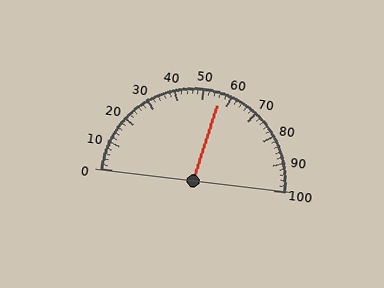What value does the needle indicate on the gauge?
The needle indicates approximately 56.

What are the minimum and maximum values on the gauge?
The gauge ranges from 0 to 100.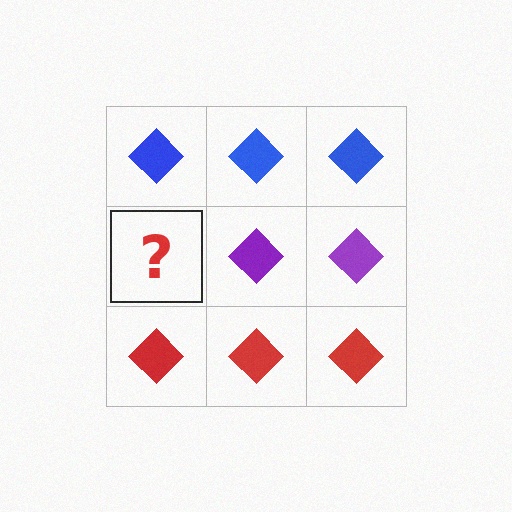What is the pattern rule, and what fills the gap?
The rule is that each row has a consistent color. The gap should be filled with a purple diamond.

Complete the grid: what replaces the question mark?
The question mark should be replaced with a purple diamond.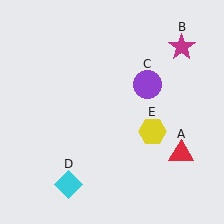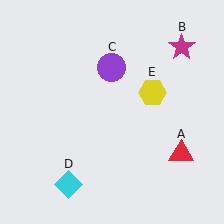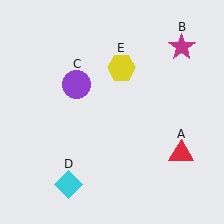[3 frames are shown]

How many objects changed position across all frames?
2 objects changed position: purple circle (object C), yellow hexagon (object E).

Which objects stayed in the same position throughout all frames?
Red triangle (object A) and magenta star (object B) and cyan diamond (object D) remained stationary.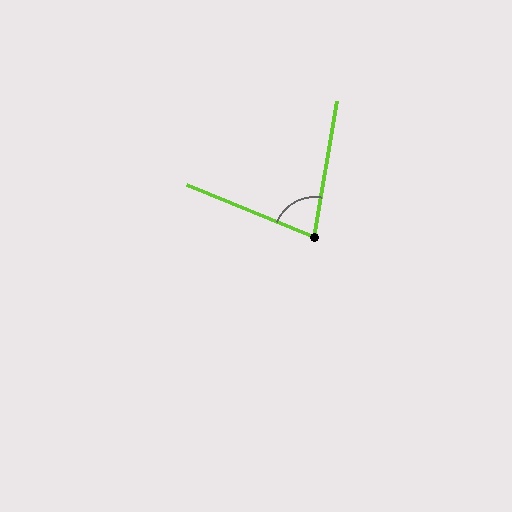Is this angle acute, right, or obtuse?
It is acute.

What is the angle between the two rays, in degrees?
Approximately 77 degrees.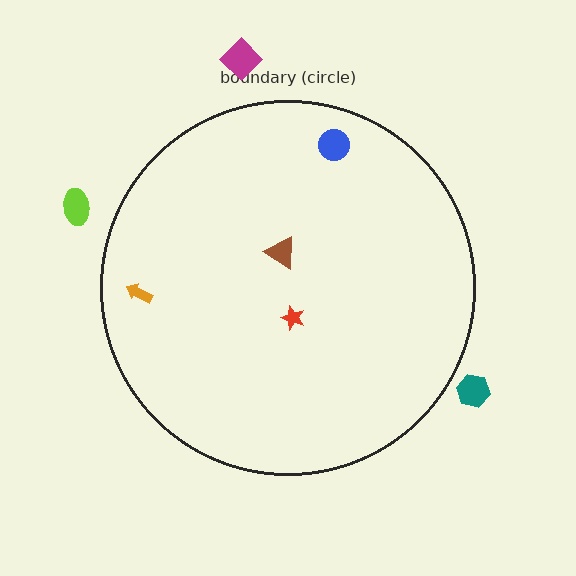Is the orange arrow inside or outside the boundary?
Inside.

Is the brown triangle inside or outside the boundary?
Inside.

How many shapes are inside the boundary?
4 inside, 3 outside.